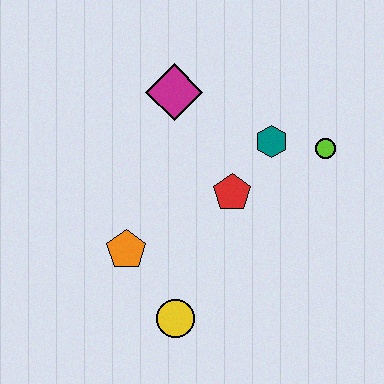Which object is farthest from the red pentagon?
The yellow circle is farthest from the red pentagon.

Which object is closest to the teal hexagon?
The lime circle is closest to the teal hexagon.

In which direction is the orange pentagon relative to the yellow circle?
The orange pentagon is above the yellow circle.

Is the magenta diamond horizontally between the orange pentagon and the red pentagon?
Yes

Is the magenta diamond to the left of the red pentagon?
Yes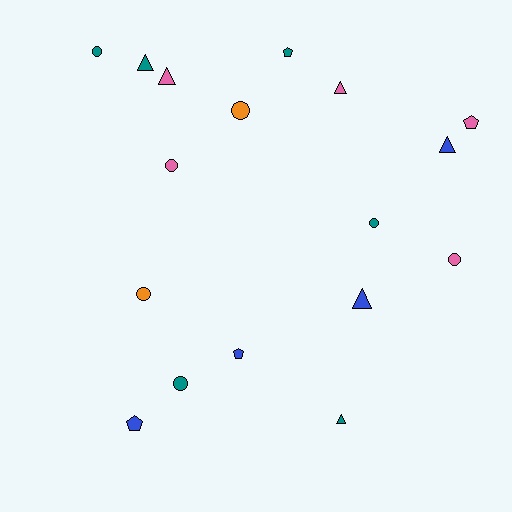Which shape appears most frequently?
Circle, with 7 objects.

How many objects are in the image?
There are 17 objects.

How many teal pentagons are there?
There is 1 teal pentagon.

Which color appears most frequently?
Teal, with 6 objects.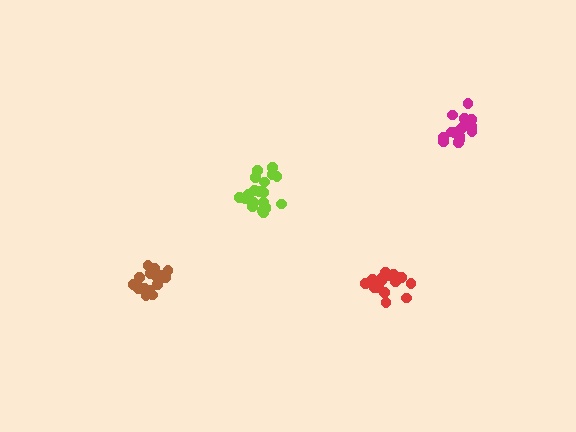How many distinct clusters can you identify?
There are 4 distinct clusters.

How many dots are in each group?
Group 1: 20 dots, Group 2: 17 dots, Group 3: 21 dots, Group 4: 17 dots (75 total).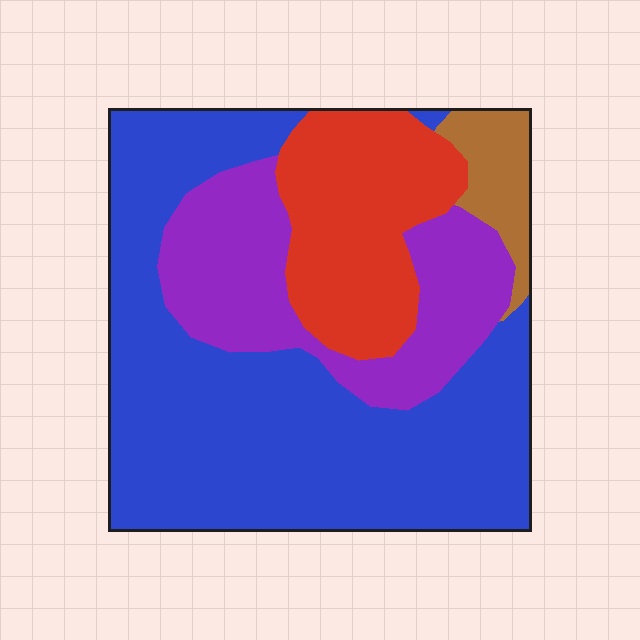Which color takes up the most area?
Blue, at roughly 55%.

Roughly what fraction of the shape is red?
Red takes up about one fifth (1/5) of the shape.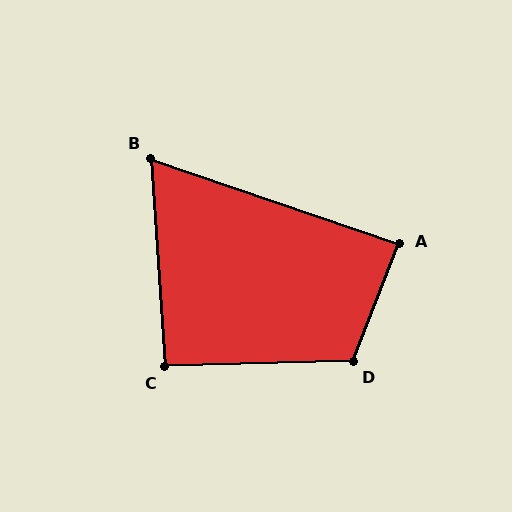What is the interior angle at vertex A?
Approximately 88 degrees (approximately right).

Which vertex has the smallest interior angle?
B, at approximately 67 degrees.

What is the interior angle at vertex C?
Approximately 92 degrees (approximately right).